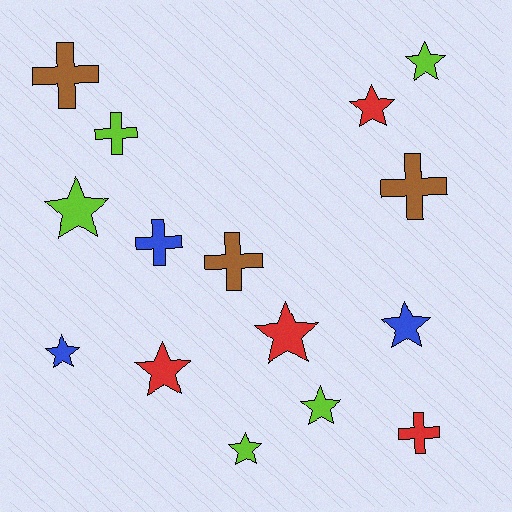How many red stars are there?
There are 3 red stars.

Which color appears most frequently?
Lime, with 5 objects.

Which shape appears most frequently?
Star, with 9 objects.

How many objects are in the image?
There are 15 objects.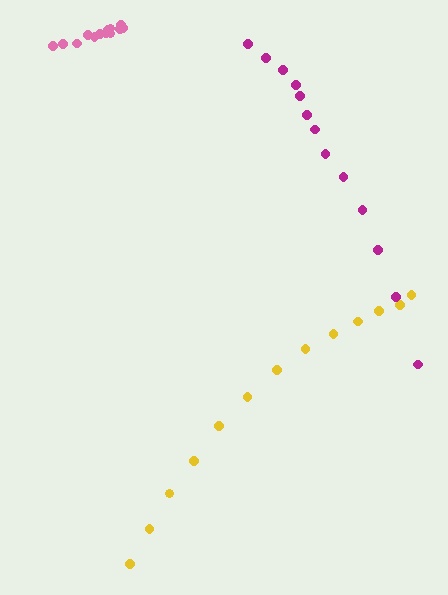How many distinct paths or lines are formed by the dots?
There are 3 distinct paths.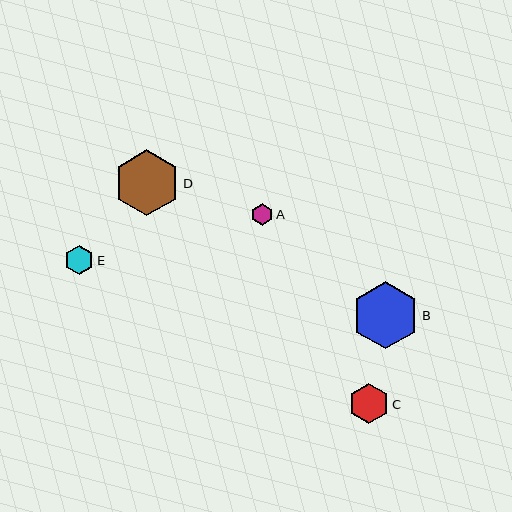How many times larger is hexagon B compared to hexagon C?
Hexagon B is approximately 1.7 times the size of hexagon C.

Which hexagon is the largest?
Hexagon B is the largest with a size of approximately 67 pixels.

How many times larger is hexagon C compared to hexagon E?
Hexagon C is approximately 1.4 times the size of hexagon E.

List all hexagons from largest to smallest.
From largest to smallest: B, D, C, E, A.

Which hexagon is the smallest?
Hexagon A is the smallest with a size of approximately 22 pixels.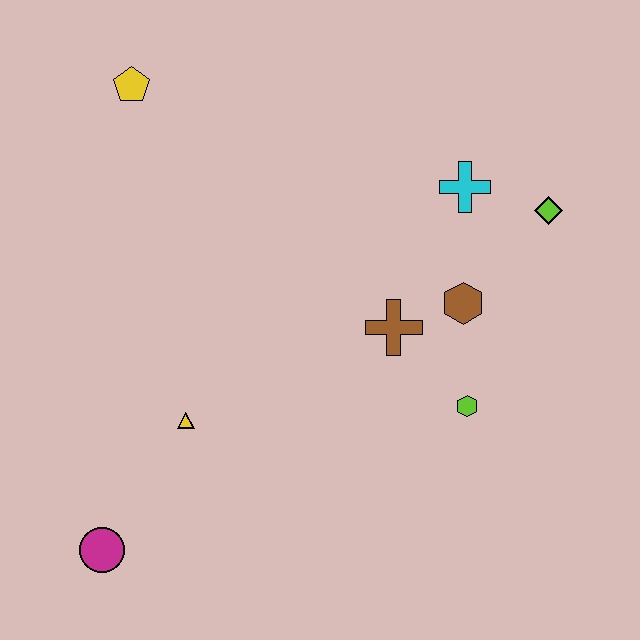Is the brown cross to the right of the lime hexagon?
No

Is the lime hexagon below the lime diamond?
Yes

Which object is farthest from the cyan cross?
The magenta circle is farthest from the cyan cross.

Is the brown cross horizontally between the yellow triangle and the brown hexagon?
Yes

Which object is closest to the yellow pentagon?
The yellow triangle is closest to the yellow pentagon.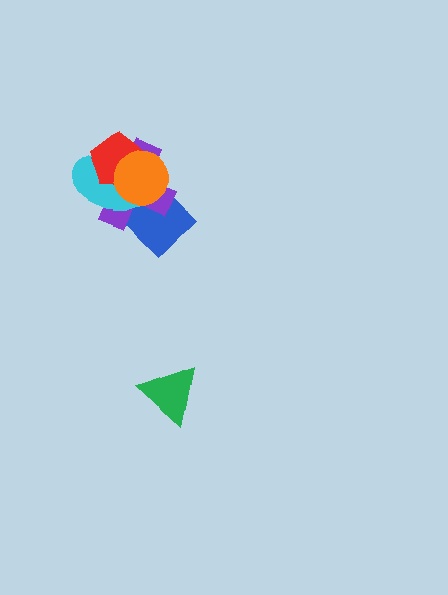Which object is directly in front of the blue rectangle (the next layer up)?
The purple cross is directly in front of the blue rectangle.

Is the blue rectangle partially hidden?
Yes, it is partially covered by another shape.